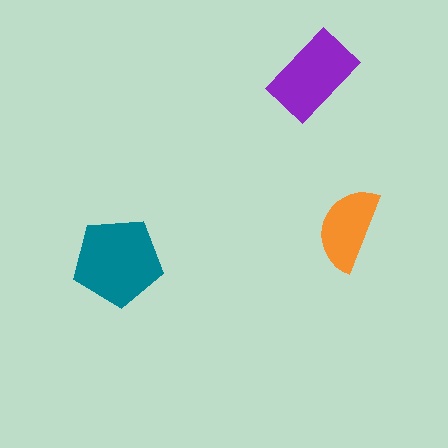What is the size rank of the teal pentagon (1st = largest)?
1st.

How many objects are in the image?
There are 3 objects in the image.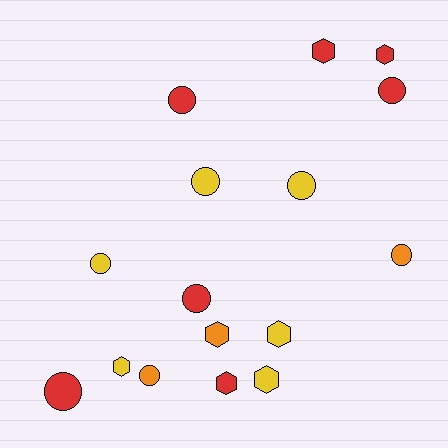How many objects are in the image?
There are 16 objects.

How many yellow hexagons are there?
There are 3 yellow hexagons.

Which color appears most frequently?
Red, with 7 objects.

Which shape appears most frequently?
Circle, with 9 objects.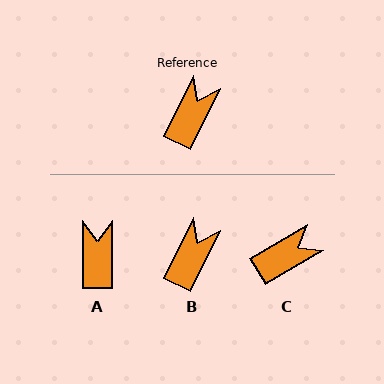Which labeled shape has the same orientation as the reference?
B.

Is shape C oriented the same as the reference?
No, it is off by about 33 degrees.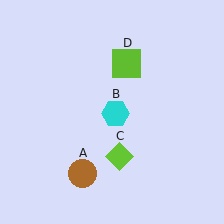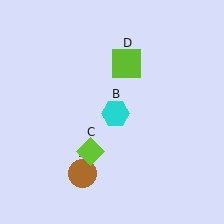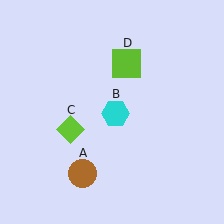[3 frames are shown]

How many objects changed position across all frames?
1 object changed position: lime diamond (object C).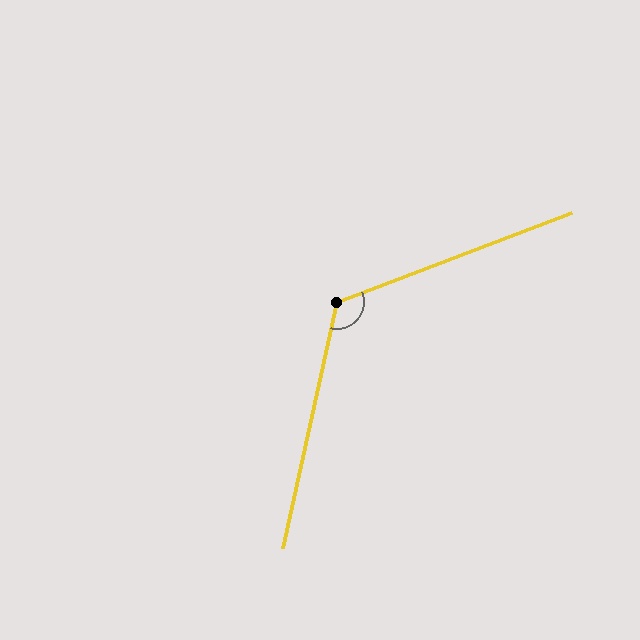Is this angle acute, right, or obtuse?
It is obtuse.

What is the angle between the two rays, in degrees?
Approximately 123 degrees.